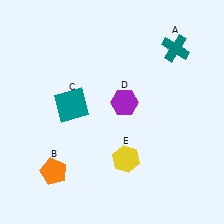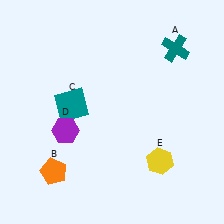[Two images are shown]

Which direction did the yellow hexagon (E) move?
The yellow hexagon (E) moved right.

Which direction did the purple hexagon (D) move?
The purple hexagon (D) moved left.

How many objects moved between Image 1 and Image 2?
2 objects moved between the two images.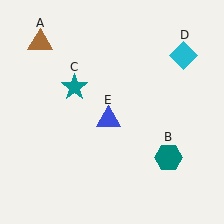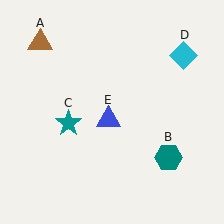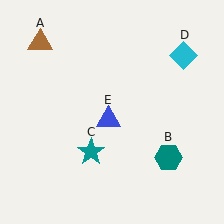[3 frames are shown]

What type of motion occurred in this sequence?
The teal star (object C) rotated counterclockwise around the center of the scene.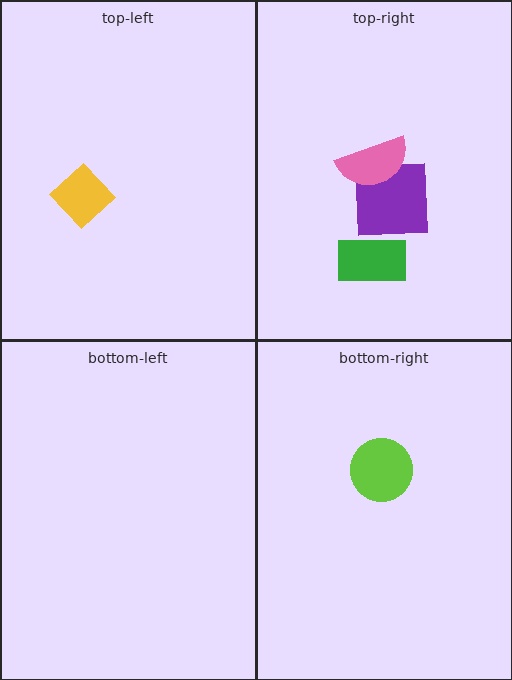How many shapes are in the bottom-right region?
1.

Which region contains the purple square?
The top-right region.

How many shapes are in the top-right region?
3.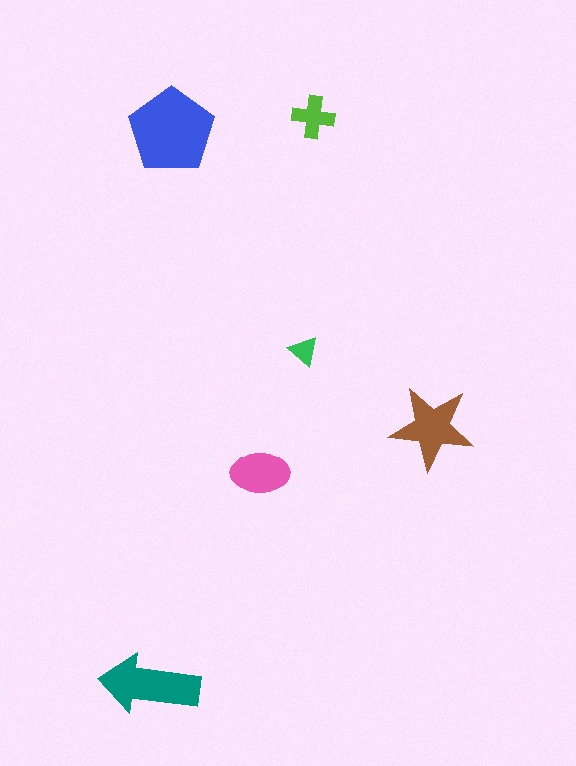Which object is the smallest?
The green triangle.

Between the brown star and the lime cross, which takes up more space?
The brown star.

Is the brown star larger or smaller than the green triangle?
Larger.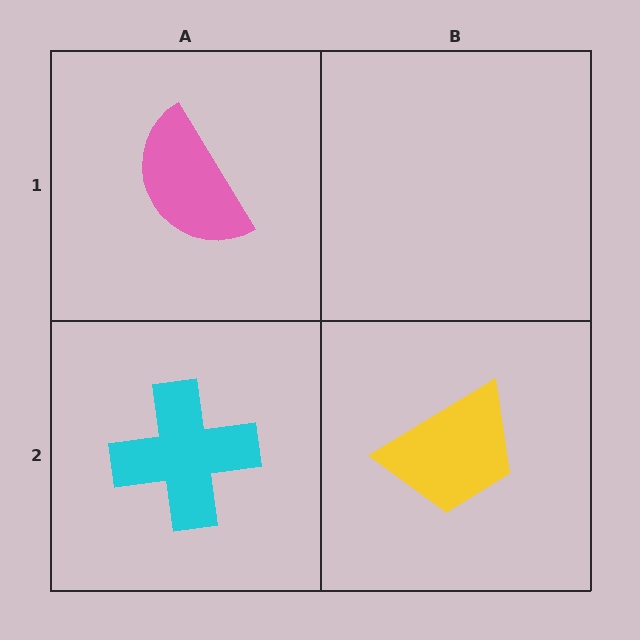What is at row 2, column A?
A cyan cross.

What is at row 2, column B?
A yellow trapezoid.